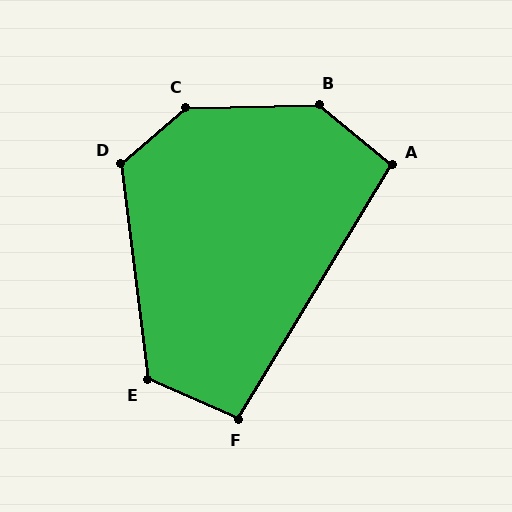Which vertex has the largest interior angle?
C, at approximately 141 degrees.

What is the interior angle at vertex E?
Approximately 121 degrees (obtuse).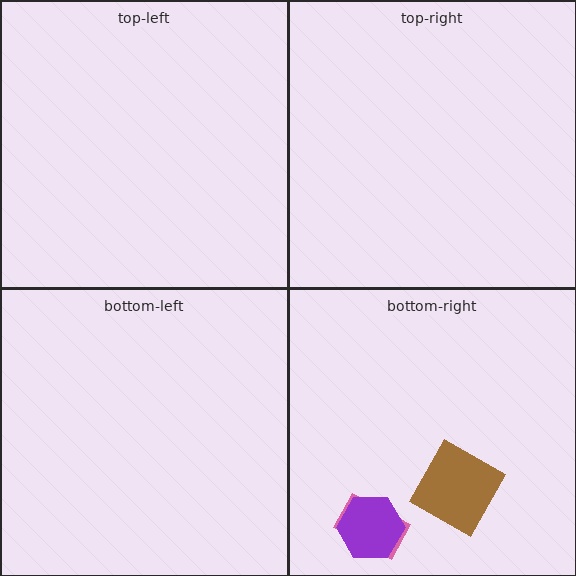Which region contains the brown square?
The bottom-right region.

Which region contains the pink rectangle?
The bottom-right region.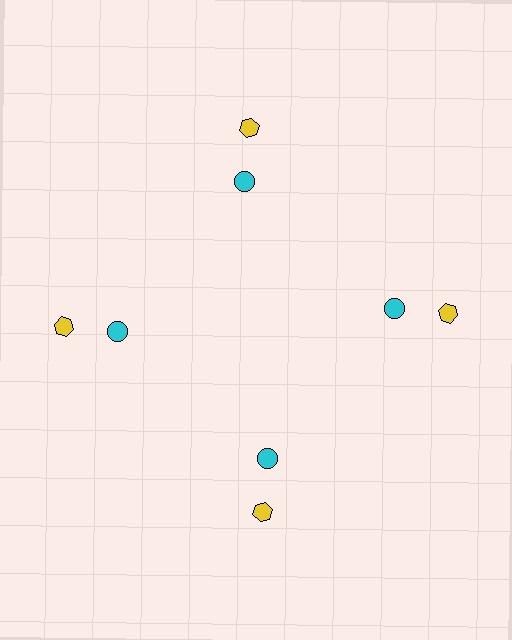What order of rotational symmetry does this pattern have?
This pattern has 4-fold rotational symmetry.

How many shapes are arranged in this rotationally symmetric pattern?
There are 8 shapes, arranged in 4 groups of 2.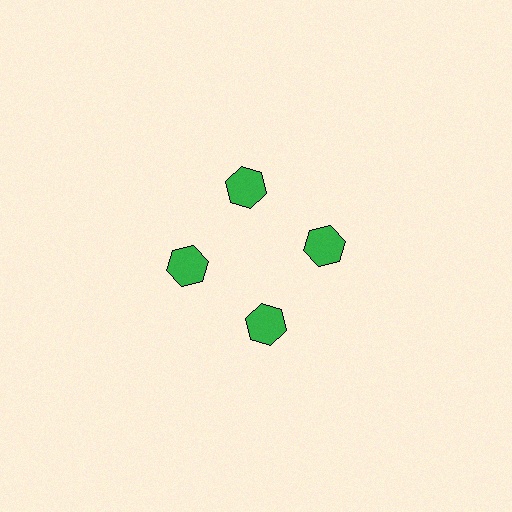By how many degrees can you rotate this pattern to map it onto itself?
The pattern maps onto itself every 90 degrees of rotation.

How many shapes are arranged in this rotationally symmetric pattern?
There are 4 shapes, arranged in 4 groups of 1.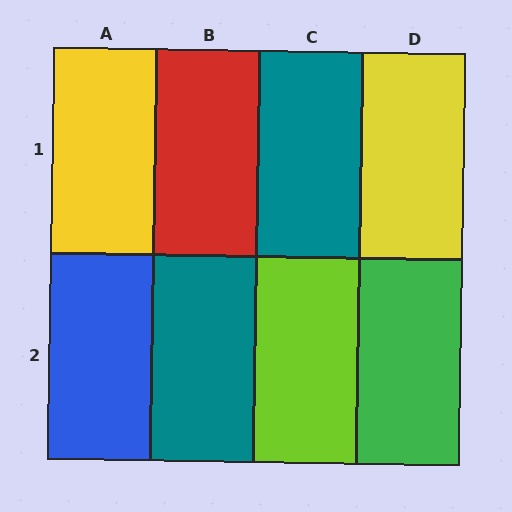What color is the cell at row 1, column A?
Yellow.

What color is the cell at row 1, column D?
Yellow.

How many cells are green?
1 cell is green.